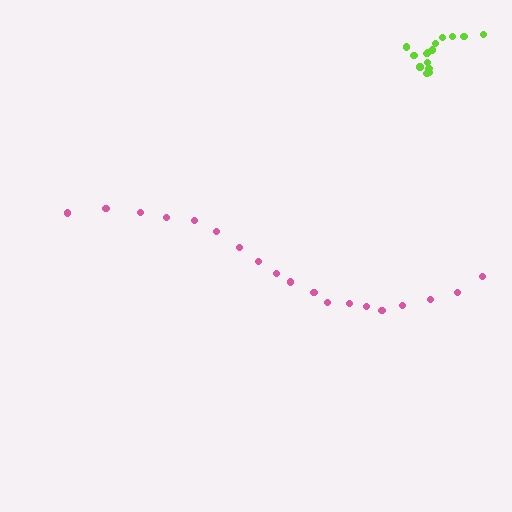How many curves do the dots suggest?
There are 2 distinct paths.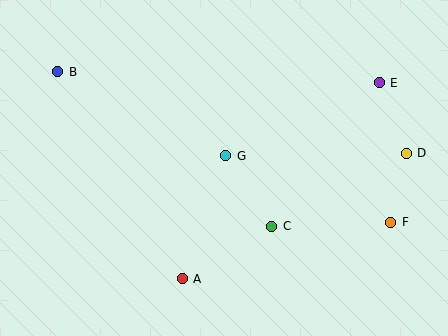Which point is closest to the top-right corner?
Point E is closest to the top-right corner.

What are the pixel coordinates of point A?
Point A is at (182, 279).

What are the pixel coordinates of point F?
Point F is at (391, 222).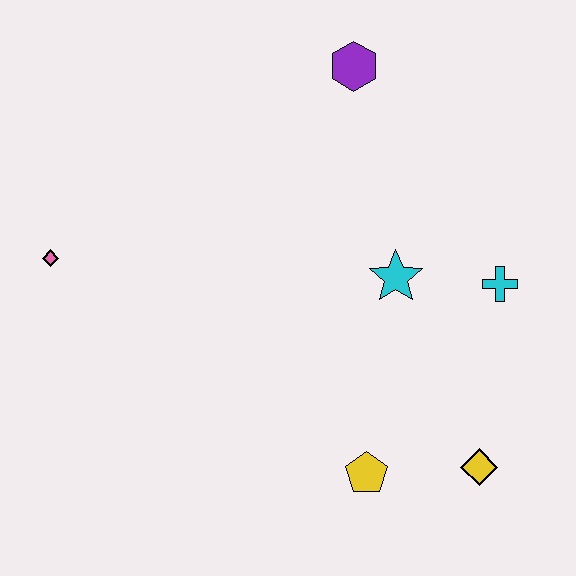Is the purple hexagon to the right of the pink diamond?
Yes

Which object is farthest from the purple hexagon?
The yellow diamond is farthest from the purple hexagon.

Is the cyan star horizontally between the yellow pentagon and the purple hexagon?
No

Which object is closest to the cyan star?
The cyan cross is closest to the cyan star.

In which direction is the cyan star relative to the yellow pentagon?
The cyan star is above the yellow pentagon.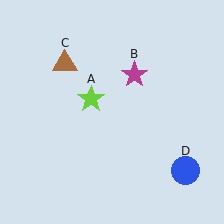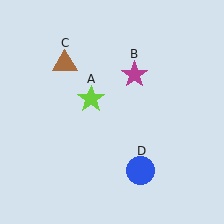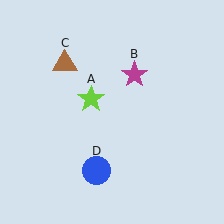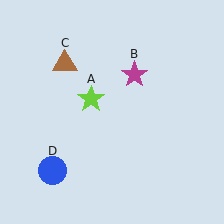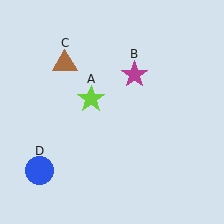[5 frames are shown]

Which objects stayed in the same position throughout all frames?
Lime star (object A) and magenta star (object B) and brown triangle (object C) remained stationary.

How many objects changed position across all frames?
1 object changed position: blue circle (object D).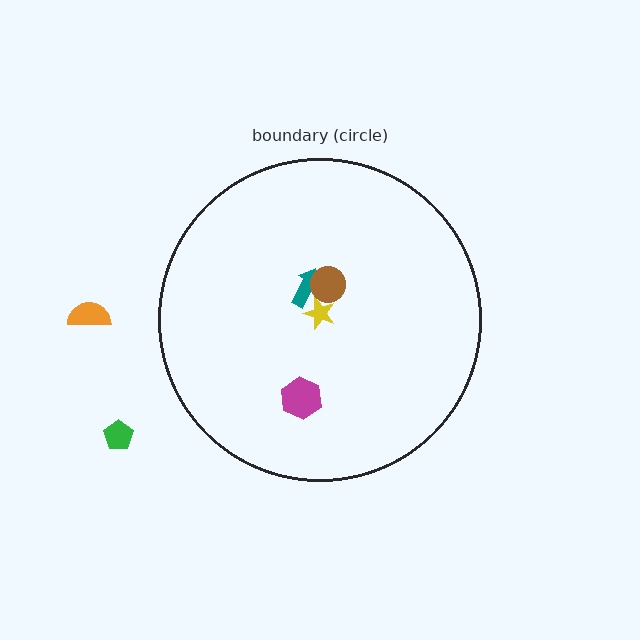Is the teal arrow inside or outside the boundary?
Inside.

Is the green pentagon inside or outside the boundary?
Outside.